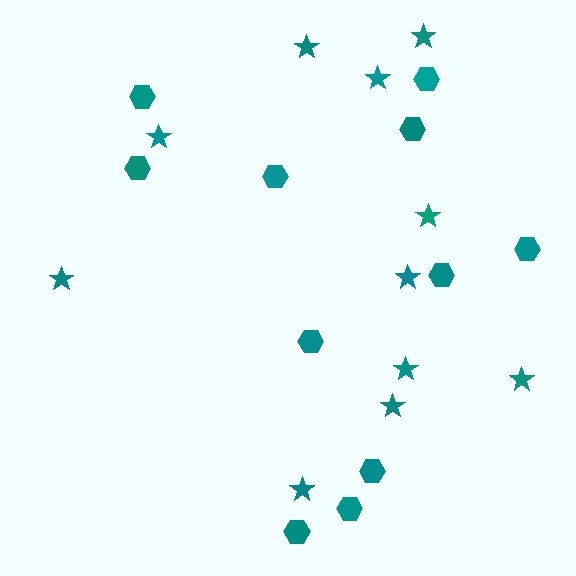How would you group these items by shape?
There are 2 groups: one group of stars (11) and one group of hexagons (11).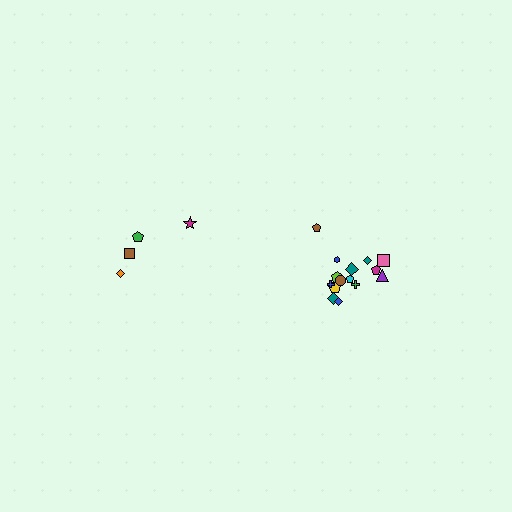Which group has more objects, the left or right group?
The right group.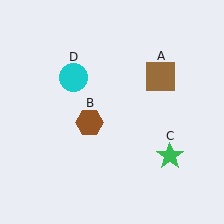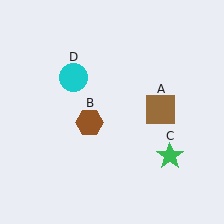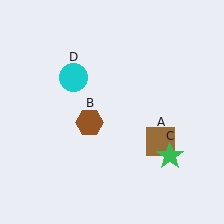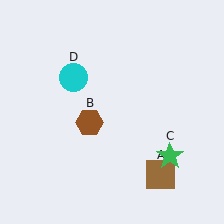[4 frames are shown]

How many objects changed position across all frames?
1 object changed position: brown square (object A).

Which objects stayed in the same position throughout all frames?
Brown hexagon (object B) and green star (object C) and cyan circle (object D) remained stationary.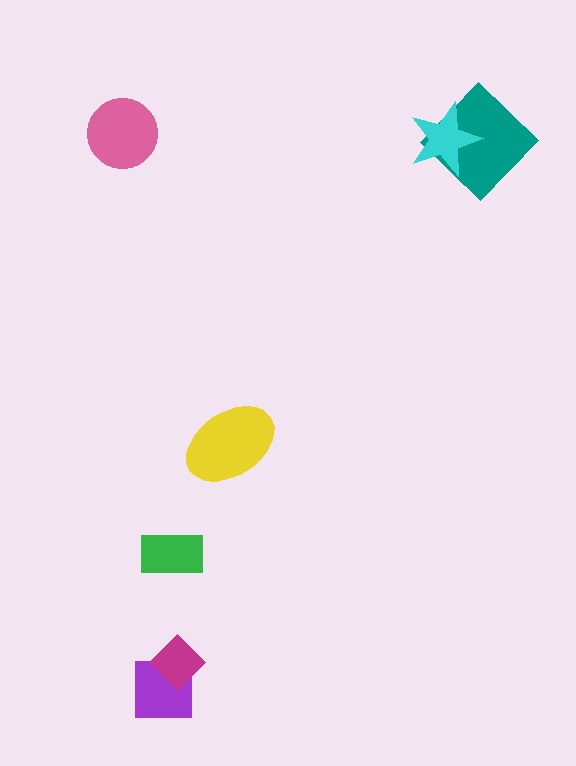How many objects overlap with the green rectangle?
0 objects overlap with the green rectangle.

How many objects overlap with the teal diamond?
1 object overlaps with the teal diamond.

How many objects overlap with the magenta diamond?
1 object overlaps with the magenta diamond.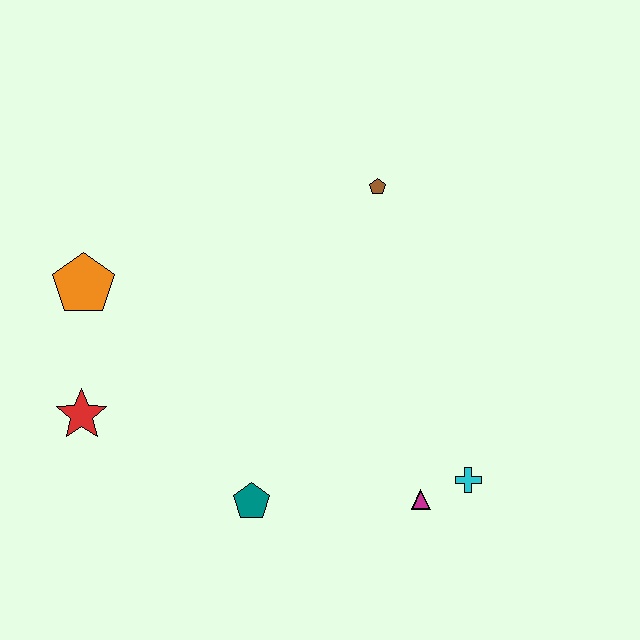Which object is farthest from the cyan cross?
The orange pentagon is farthest from the cyan cross.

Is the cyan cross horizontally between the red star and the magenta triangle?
No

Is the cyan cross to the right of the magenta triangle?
Yes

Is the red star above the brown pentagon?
No